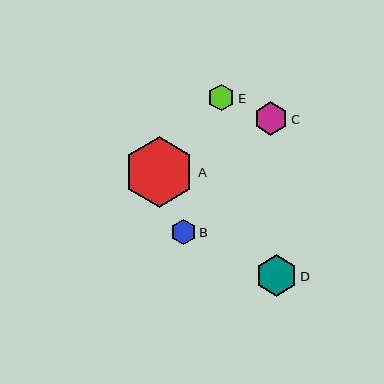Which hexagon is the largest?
Hexagon A is the largest with a size of approximately 71 pixels.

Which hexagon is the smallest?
Hexagon B is the smallest with a size of approximately 25 pixels.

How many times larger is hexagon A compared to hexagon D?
Hexagon A is approximately 1.7 times the size of hexagon D.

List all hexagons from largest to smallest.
From largest to smallest: A, D, C, E, B.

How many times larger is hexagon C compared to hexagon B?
Hexagon C is approximately 1.3 times the size of hexagon B.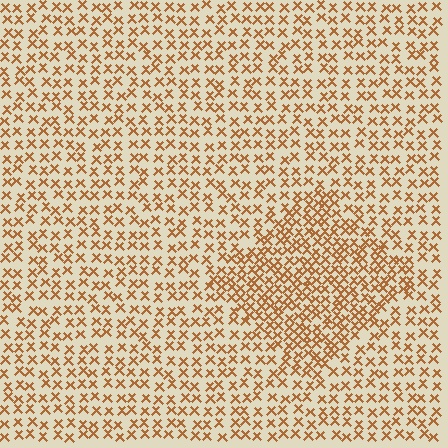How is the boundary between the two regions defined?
The boundary is defined by a change in element density (approximately 1.8x ratio). All elements are the same color, size, and shape.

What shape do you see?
I see a diamond.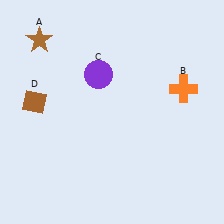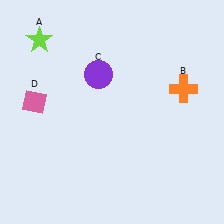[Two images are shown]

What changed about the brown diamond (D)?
In Image 1, D is brown. In Image 2, it changed to pink.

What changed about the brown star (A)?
In Image 1, A is brown. In Image 2, it changed to lime.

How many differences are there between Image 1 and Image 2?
There are 2 differences between the two images.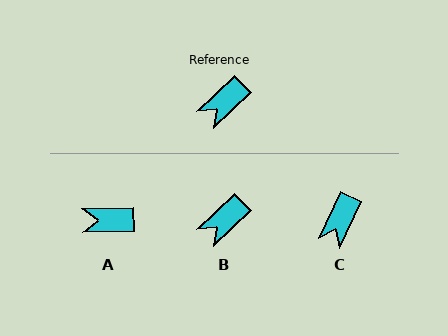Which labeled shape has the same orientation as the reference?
B.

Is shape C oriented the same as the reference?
No, it is off by about 21 degrees.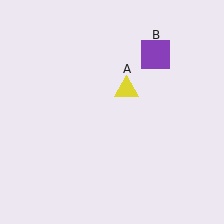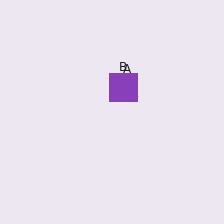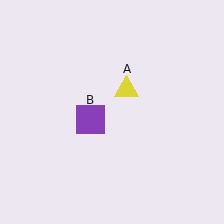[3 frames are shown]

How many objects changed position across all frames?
1 object changed position: purple square (object B).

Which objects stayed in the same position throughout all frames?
Yellow triangle (object A) remained stationary.